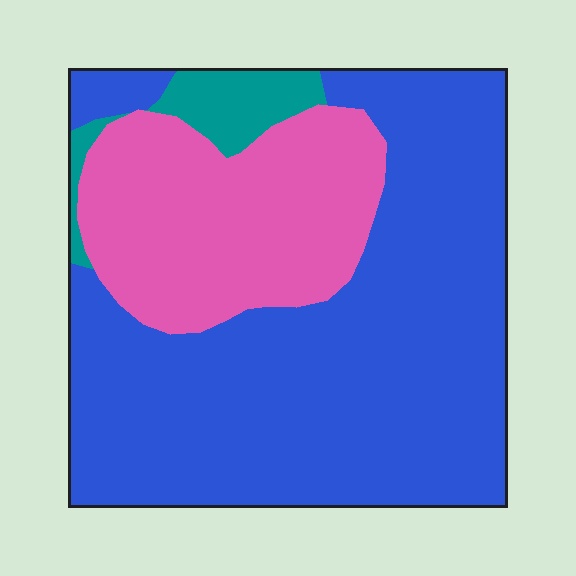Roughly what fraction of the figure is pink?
Pink takes up about one quarter (1/4) of the figure.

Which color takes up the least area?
Teal, at roughly 5%.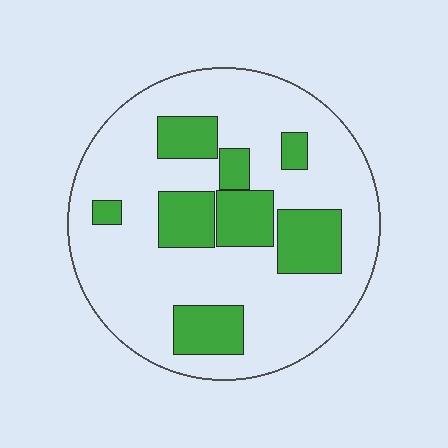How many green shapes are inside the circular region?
8.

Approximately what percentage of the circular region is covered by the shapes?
Approximately 25%.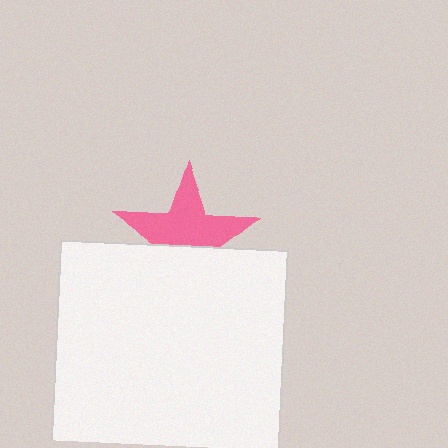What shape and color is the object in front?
The object in front is a white square.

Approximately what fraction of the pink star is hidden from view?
Roughly 38% of the pink star is hidden behind the white square.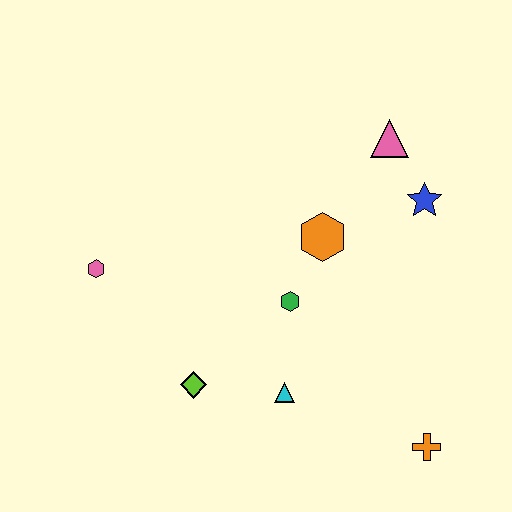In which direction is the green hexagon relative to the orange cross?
The green hexagon is above the orange cross.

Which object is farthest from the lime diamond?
The pink triangle is farthest from the lime diamond.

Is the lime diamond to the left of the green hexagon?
Yes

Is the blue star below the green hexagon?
No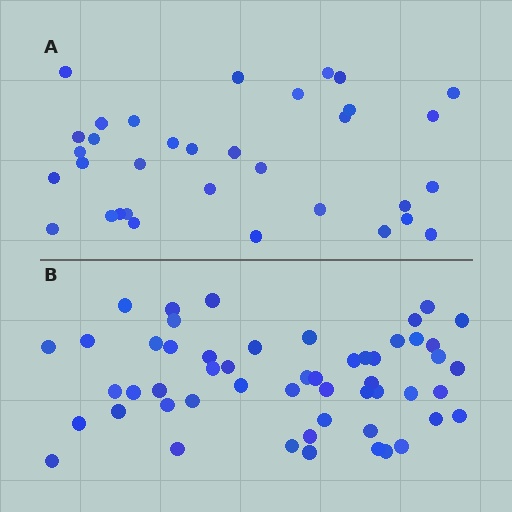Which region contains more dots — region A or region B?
Region B (the bottom region) has more dots.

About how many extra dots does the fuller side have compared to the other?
Region B has approximately 20 more dots than region A.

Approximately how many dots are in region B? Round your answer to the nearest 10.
About 50 dots. (The exact count is 53, which rounds to 50.)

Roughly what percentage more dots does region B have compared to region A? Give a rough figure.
About 55% more.